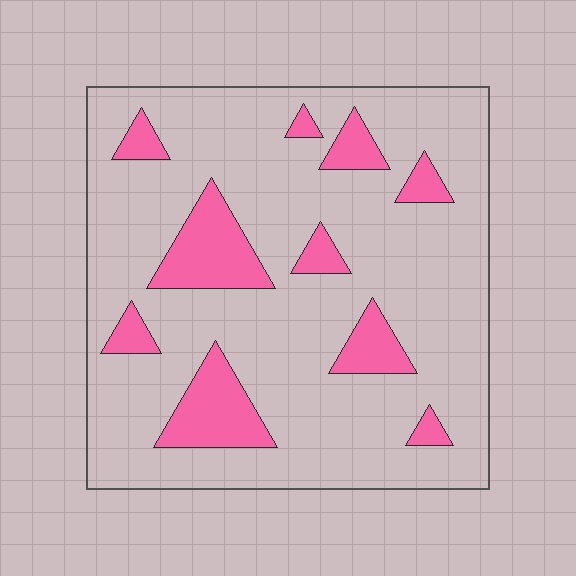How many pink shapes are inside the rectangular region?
10.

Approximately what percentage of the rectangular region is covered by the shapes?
Approximately 15%.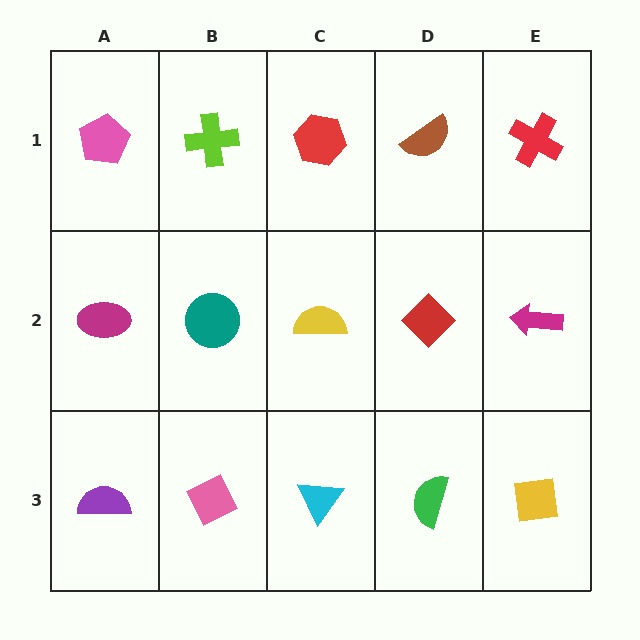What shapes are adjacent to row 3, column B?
A teal circle (row 2, column B), a purple semicircle (row 3, column A), a cyan triangle (row 3, column C).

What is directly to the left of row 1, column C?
A lime cross.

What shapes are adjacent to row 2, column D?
A brown semicircle (row 1, column D), a green semicircle (row 3, column D), a yellow semicircle (row 2, column C), a magenta arrow (row 2, column E).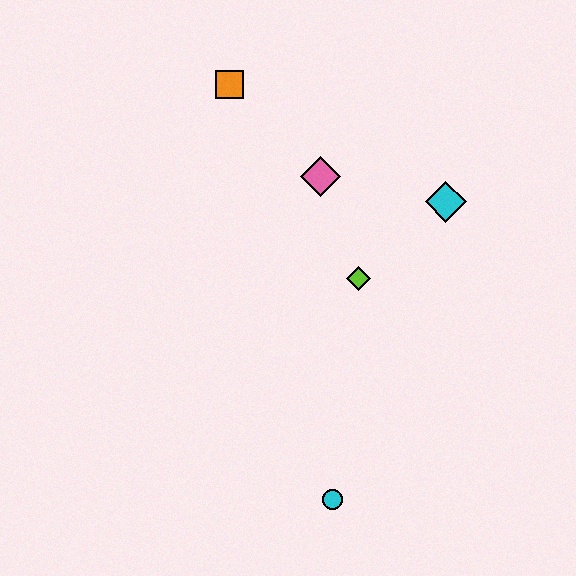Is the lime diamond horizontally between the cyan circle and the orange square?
No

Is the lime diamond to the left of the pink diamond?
No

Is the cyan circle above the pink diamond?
No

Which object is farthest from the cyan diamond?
The cyan circle is farthest from the cyan diamond.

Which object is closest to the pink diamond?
The lime diamond is closest to the pink diamond.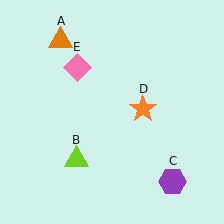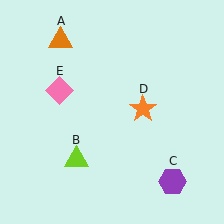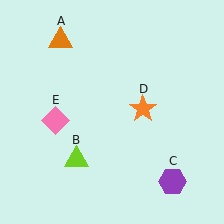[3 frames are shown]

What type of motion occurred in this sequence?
The pink diamond (object E) rotated counterclockwise around the center of the scene.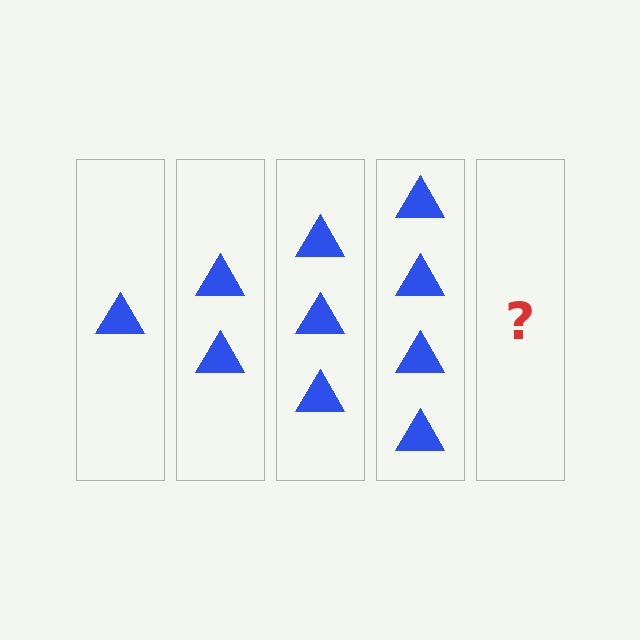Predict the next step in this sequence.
The next step is 5 triangles.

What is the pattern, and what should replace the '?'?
The pattern is that each step adds one more triangle. The '?' should be 5 triangles.